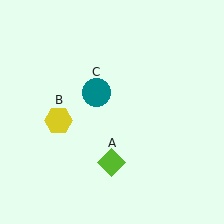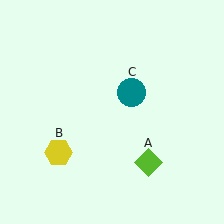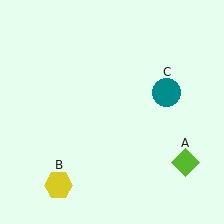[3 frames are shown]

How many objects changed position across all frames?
3 objects changed position: lime diamond (object A), yellow hexagon (object B), teal circle (object C).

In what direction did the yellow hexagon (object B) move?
The yellow hexagon (object B) moved down.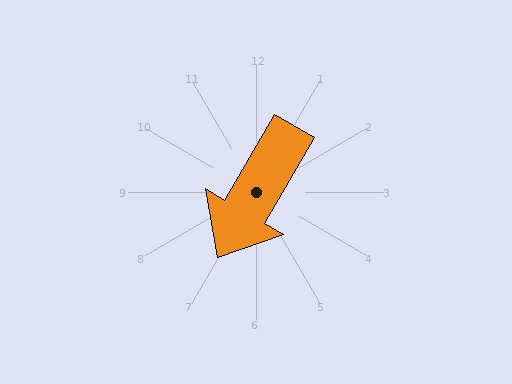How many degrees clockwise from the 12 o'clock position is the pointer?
Approximately 210 degrees.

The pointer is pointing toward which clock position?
Roughly 7 o'clock.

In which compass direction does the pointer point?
Southwest.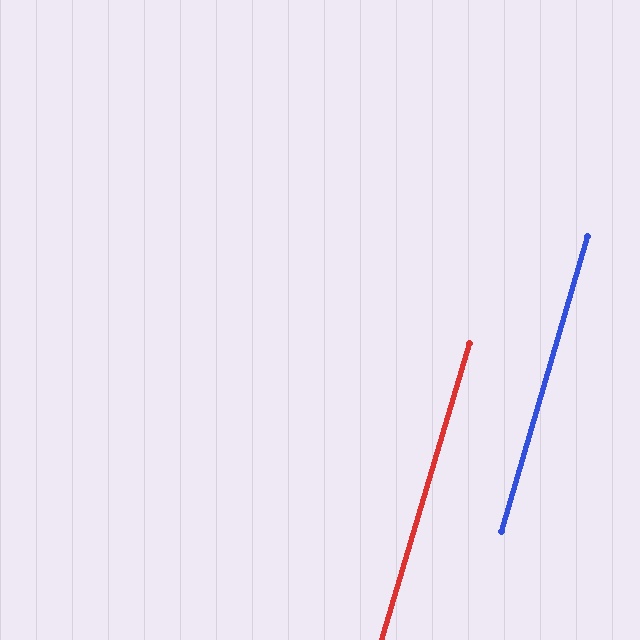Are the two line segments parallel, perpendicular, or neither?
Parallel — their directions differ by only 0.3°.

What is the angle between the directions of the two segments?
Approximately 0 degrees.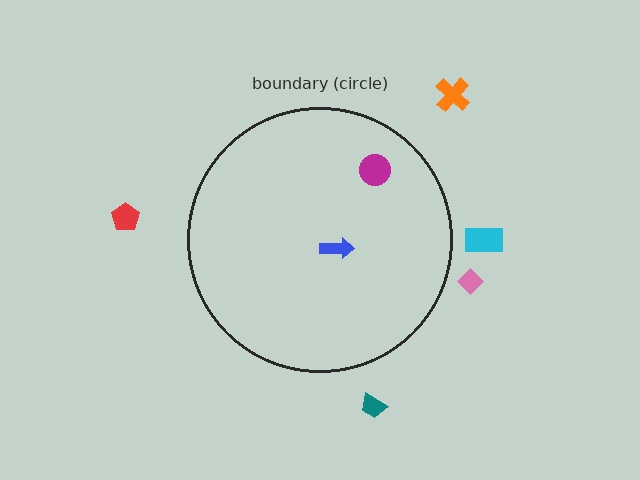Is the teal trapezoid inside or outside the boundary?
Outside.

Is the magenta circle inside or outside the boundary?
Inside.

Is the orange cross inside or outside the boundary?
Outside.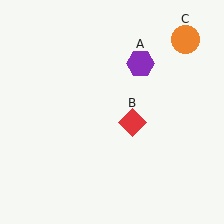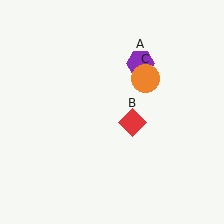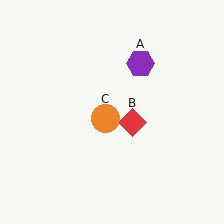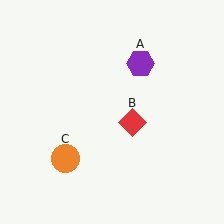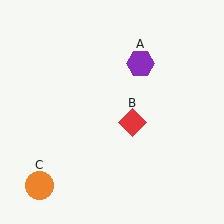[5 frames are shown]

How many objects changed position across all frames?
1 object changed position: orange circle (object C).